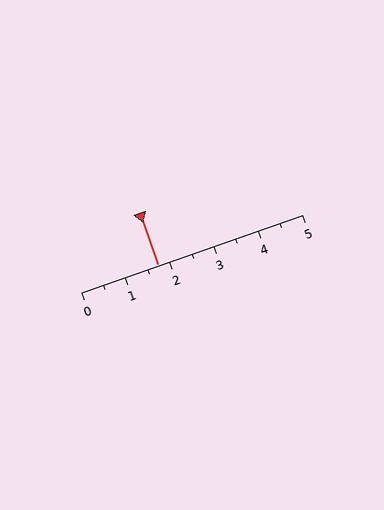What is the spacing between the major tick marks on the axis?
The major ticks are spaced 1 apart.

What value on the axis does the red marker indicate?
The marker indicates approximately 1.8.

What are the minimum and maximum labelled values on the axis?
The axis runs from 0 to 5.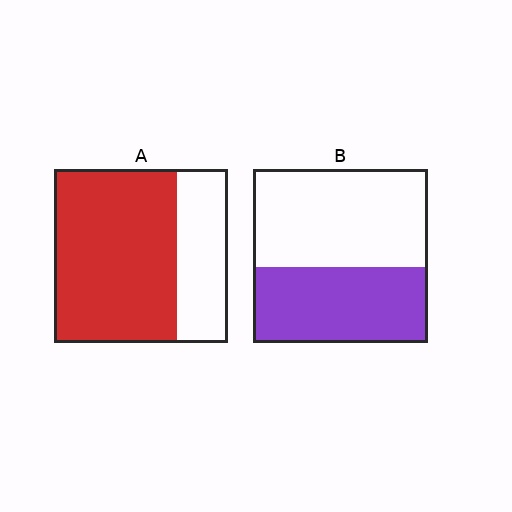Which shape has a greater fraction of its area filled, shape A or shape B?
Shape A.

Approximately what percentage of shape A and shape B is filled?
A is approximately 70% and B is approximately 45%.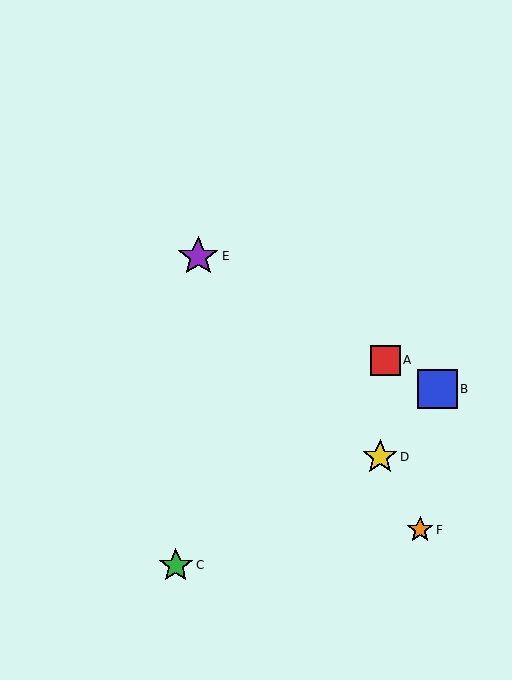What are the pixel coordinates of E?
Object E is at (198, 256).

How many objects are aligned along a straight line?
3 objects (A, B, E) are aligned along a straight line.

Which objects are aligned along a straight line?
Objects A, B, E are aligned along a straight line.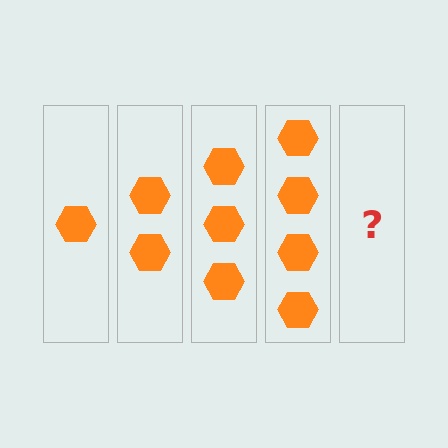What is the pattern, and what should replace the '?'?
The pattern is that each step adds one more hexagon. The '?' should be 5 hexagons.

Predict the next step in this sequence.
The next step is 5 hexagons.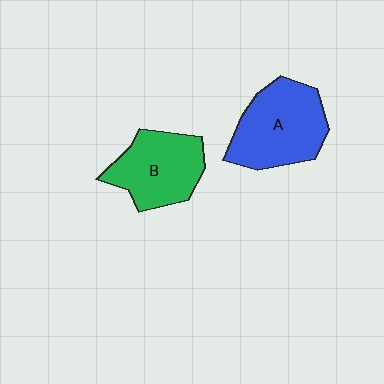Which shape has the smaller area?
Shape B (green).